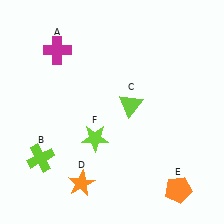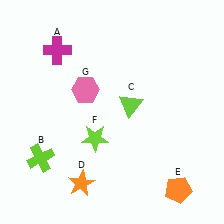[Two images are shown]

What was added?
A pink hexagon (G) was added in Image 2.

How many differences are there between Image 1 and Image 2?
There is 1 difference between the two images.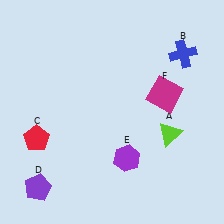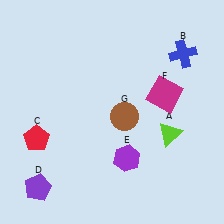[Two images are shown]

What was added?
A brown circle (G) was added in Image 2.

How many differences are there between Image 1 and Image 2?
There is 1 difference between the two images.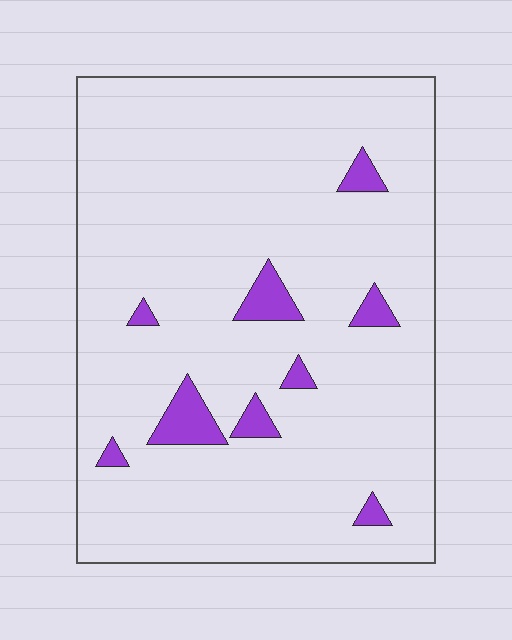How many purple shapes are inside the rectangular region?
9.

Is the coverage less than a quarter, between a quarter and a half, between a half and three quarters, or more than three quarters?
Less than a quarter.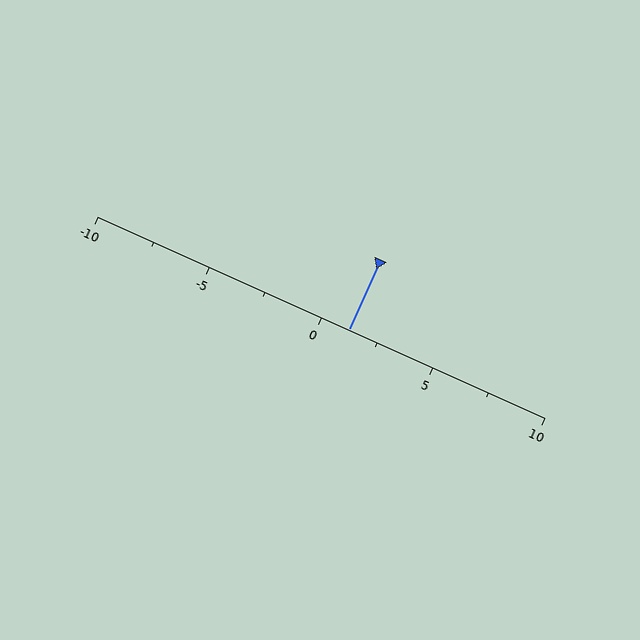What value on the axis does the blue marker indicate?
The marker indicates approximately 1.2.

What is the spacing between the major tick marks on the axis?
The major ticks are spaced 5 apart.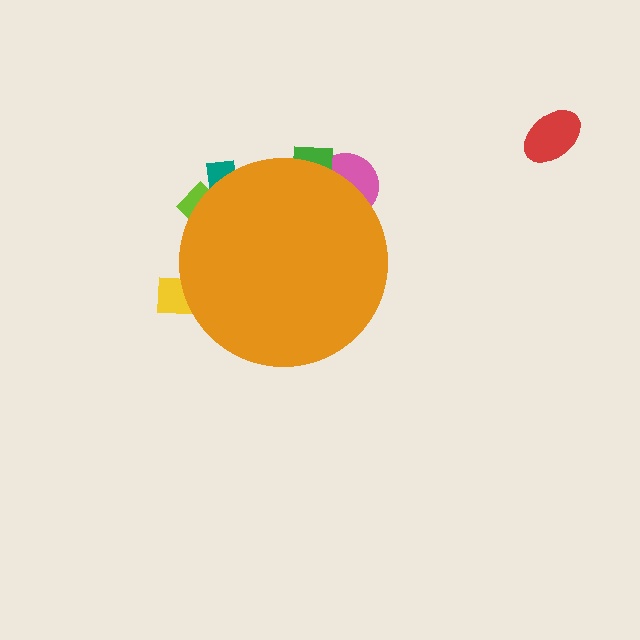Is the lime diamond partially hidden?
Yes, the lime diamond is partially hidden behind the orange circle.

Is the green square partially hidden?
Yes, the green square is partially hidden behind the orange circle.